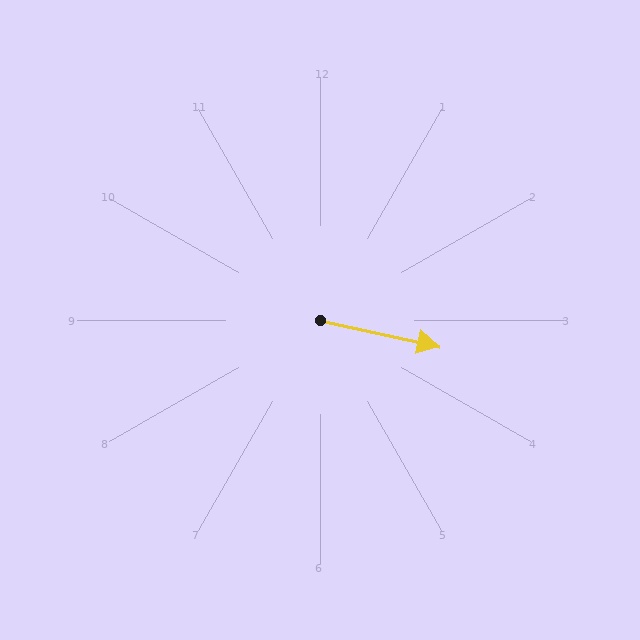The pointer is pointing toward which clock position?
Roughly 3 o'clock.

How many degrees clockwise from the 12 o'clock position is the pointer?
Approximately 103 degrees.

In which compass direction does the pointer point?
East.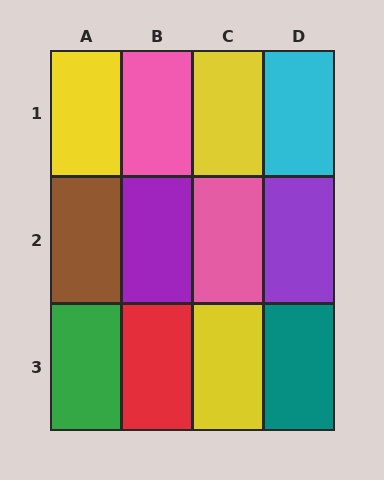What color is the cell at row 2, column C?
Pink.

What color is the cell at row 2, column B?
Purple.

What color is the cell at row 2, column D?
Purple.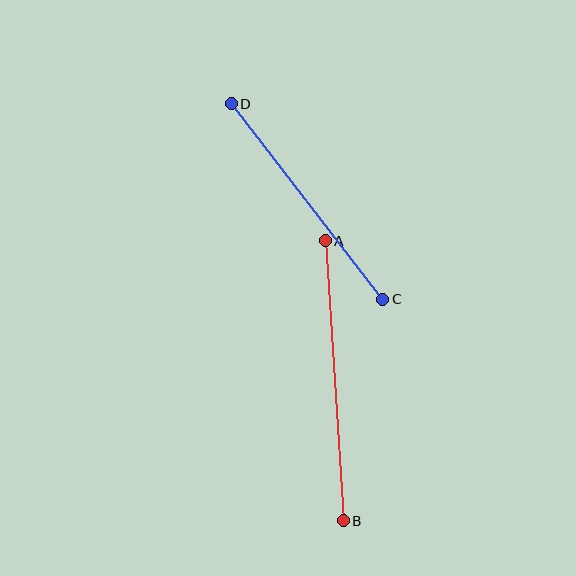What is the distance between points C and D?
The distance is approximately 247 pixels.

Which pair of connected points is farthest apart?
Points A and B are farthest apart.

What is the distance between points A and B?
The distance is approximately 281 pixels.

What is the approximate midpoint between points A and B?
The midpoint is at approximately (334, 381) pixels.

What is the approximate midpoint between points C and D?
The midpoint is at approximately (307, 201) pixels.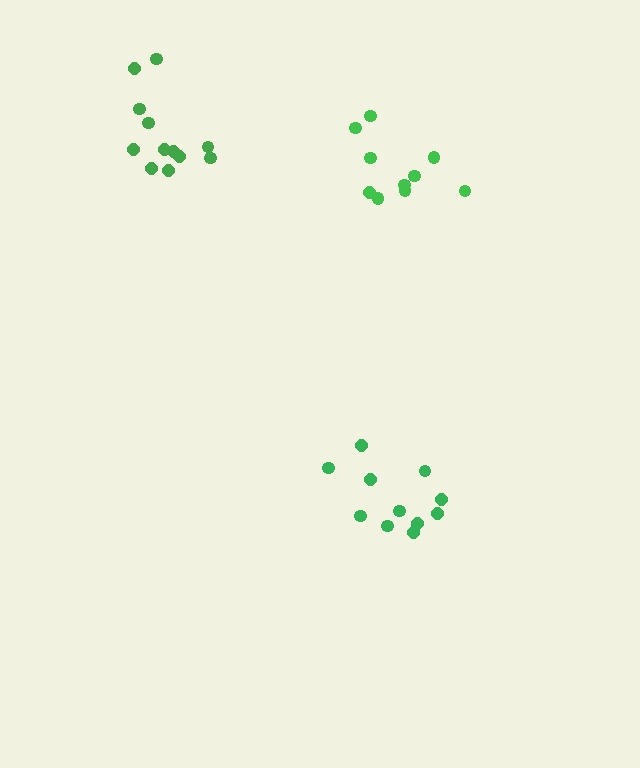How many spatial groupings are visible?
There are 3 spatial groupings.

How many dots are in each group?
Group 1: 10 dots, Group 2: 11 dots, Group 3: 12 dots (33 total).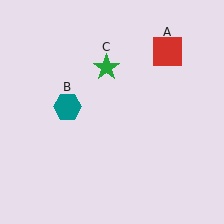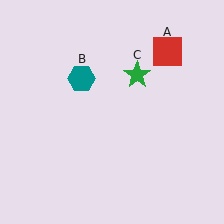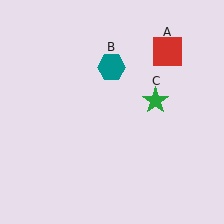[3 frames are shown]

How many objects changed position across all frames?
2 objects changed position: teal hexagon (object B), green star (object C).